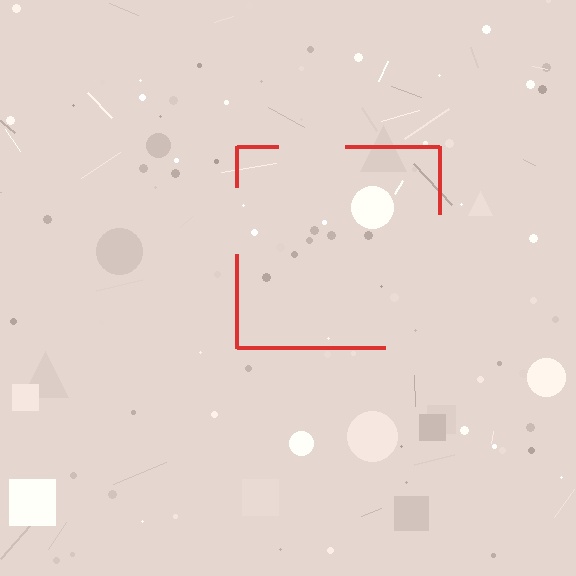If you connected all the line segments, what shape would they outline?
They would outline a square.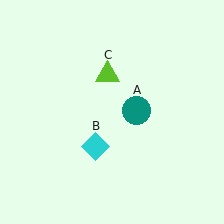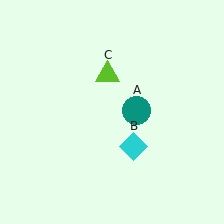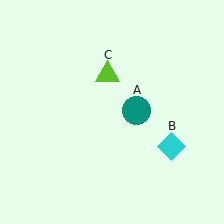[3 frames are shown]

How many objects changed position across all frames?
1 object changed position: cyan diamond (object B).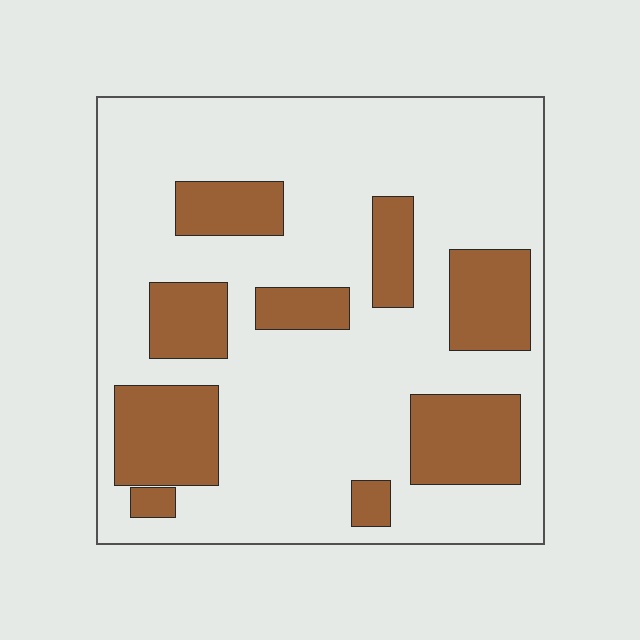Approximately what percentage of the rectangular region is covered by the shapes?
Approximately 25%.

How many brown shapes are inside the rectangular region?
9.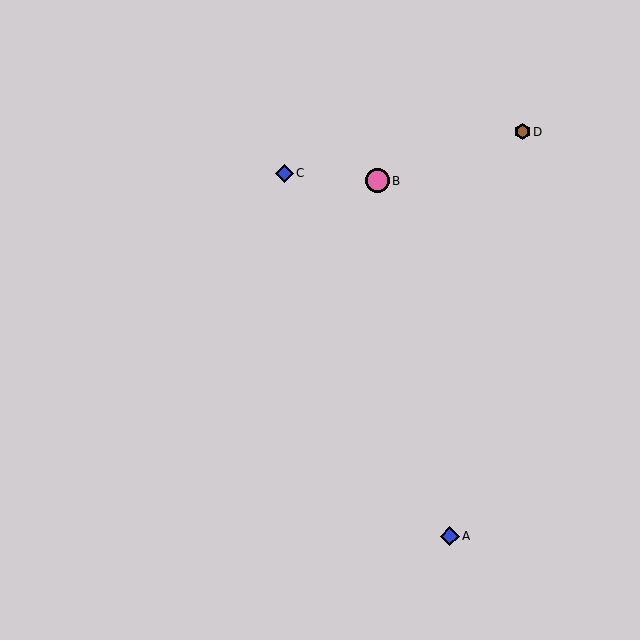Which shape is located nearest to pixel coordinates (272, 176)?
The blue diamond (labeled C) at (284, 173) is nearest to that location.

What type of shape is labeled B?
Shape B is a pink circle.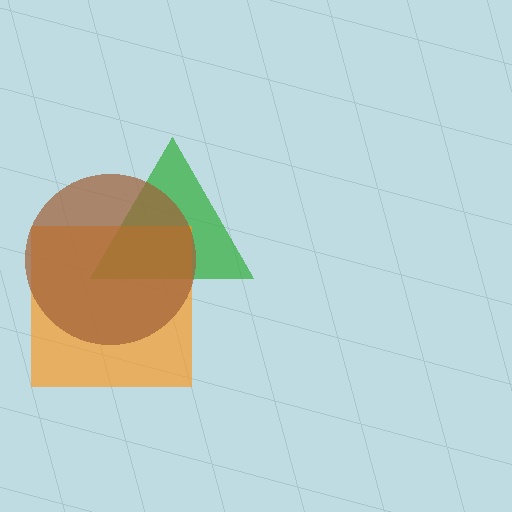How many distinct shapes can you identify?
There are 3 distinct shapes: a green triangle, an orange square, a brown circle.